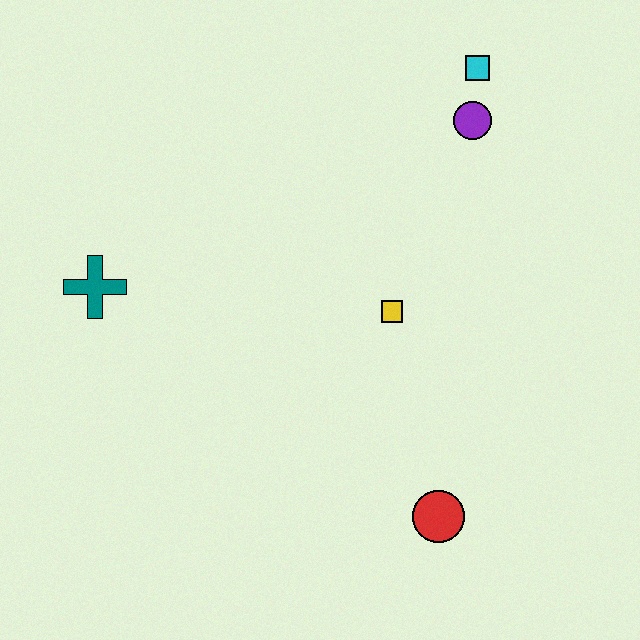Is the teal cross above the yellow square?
Yes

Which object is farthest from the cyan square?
The red circle is farthest from the cyan square.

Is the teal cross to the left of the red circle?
Yes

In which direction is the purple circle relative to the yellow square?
The purple circle is above the yellow square.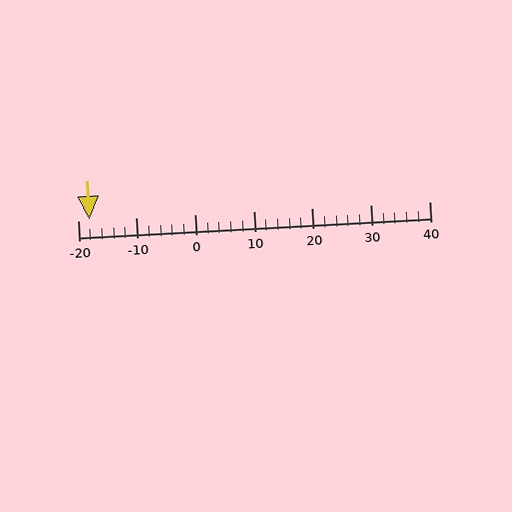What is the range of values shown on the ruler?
The ruler shows values from -20 to 40.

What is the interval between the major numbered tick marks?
The major tick marks are spaced 10 units apart.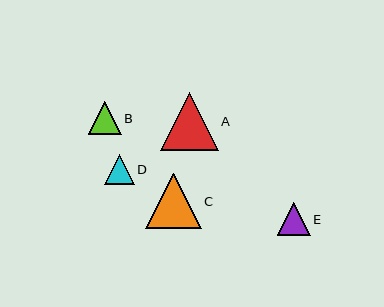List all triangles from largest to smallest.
From largest to smallest: A, C, B, E, D.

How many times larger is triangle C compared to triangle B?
Triangle C is approximately 1.7 times the size of triangle B.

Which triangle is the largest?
Triangle A is the largest with a size of approximately 58 pixels.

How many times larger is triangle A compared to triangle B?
Triangle A is approximately 1.8 times the size of triangle B.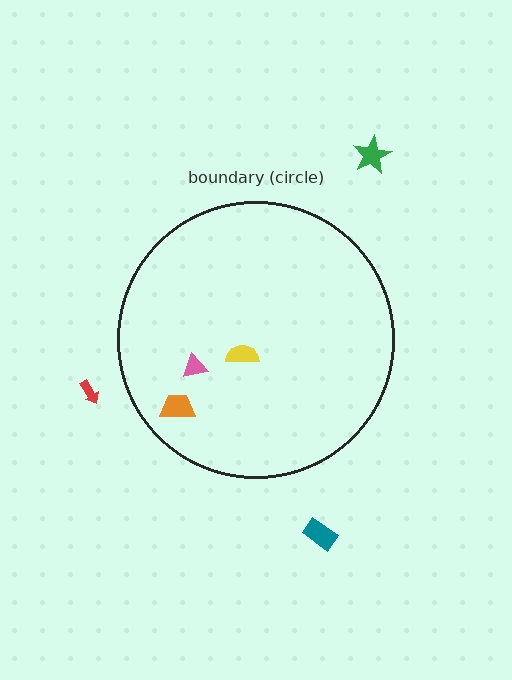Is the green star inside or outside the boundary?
Outside.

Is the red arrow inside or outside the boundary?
Outside.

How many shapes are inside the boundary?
3 inside, 3 outside.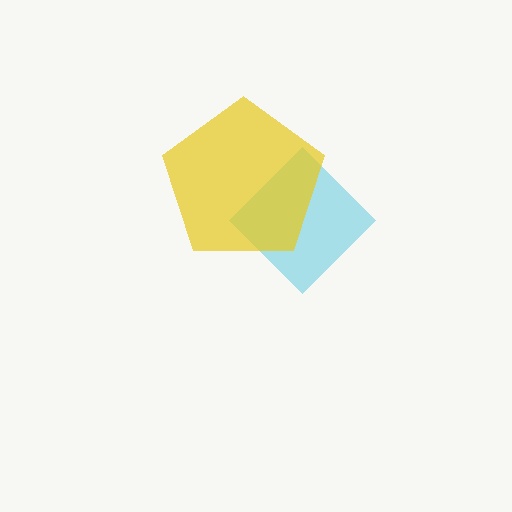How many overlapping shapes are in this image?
There are 2 overlapping shapes in the image.